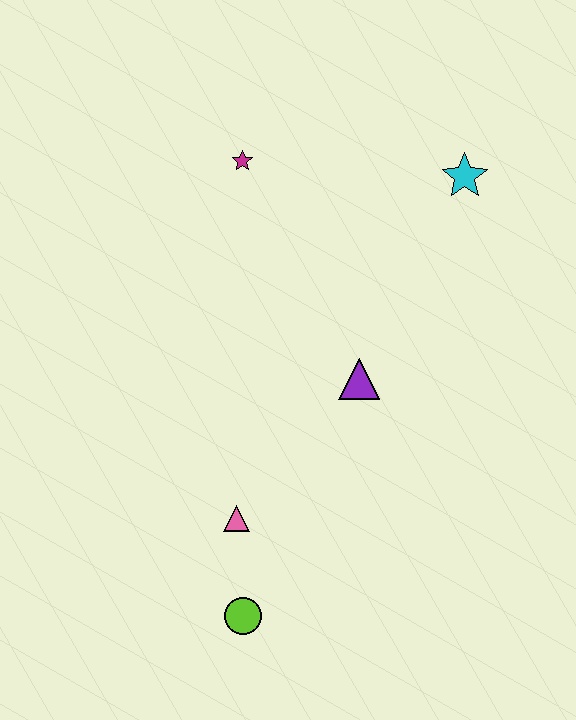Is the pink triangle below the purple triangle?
Yes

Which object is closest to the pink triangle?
The lime circle is closest to the pink triangle.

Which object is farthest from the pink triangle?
The cyan star is farthest from the pink triangle.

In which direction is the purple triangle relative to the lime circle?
The purple triangle is above the lime circle.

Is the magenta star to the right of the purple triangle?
No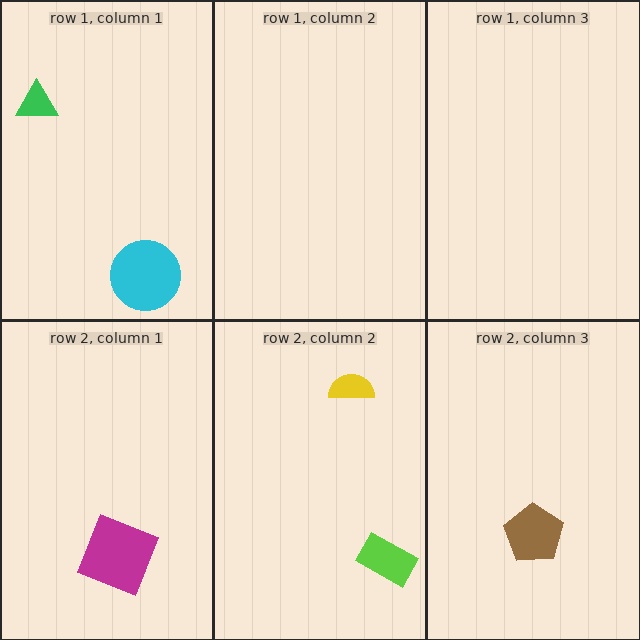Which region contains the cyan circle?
The row 1, column 1 region.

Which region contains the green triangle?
The row 1, column 1 region.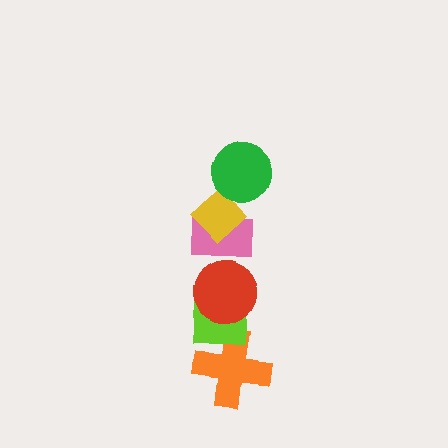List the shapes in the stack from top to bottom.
From top to bottom: the green circle, the yellow diamond, the pink rectangle, the red circle, the lime square, the orange cross.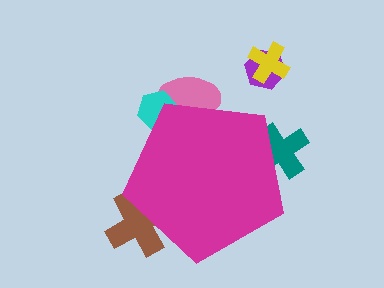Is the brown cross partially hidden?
Yes, the brown cross is partially hidden behind the magenta pentagon.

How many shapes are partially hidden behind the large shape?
4 shapes are partially hidden.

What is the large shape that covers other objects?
A magenta pentagon.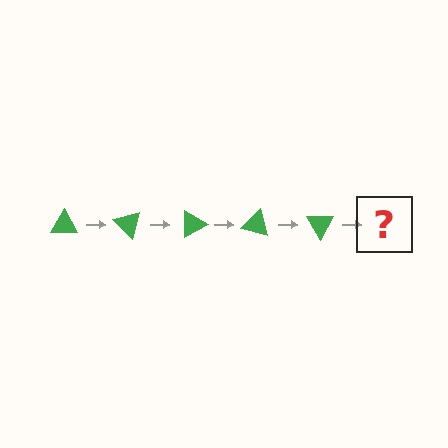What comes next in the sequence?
The next element should be a green triangle rotated 225 degrees.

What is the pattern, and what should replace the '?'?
The pattern is that the triangle rotates 45 degrees each step. The '?' should be a green triangle rotated 225 degrees.